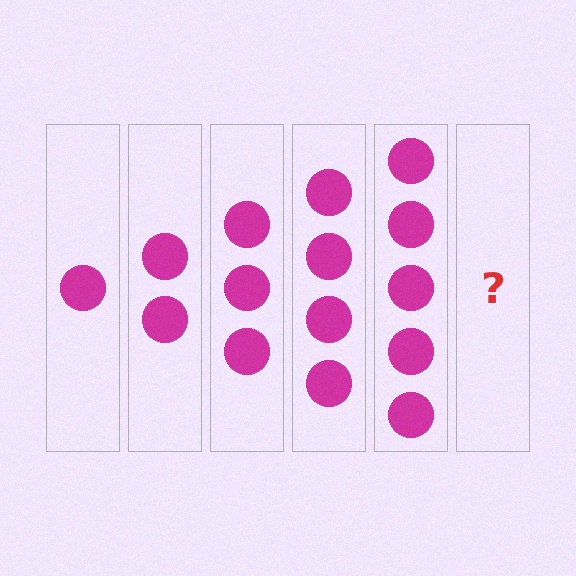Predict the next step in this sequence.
The next step is 6 circles.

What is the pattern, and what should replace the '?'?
The pattern is that each step adds one more circle. The '?' should be 6 circles.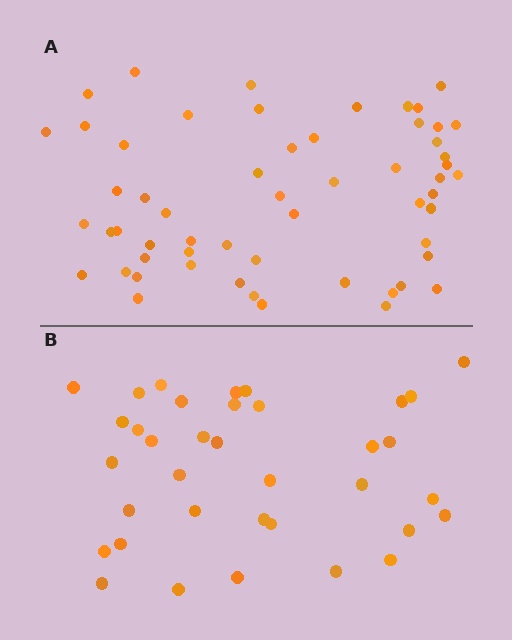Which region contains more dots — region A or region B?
Region A (the top region) has more dots.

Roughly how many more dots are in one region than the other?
Region A has approximately 20 more dots than region B.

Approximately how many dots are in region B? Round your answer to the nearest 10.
About 40 dots. (The exact count is 36, which rounds to 40.)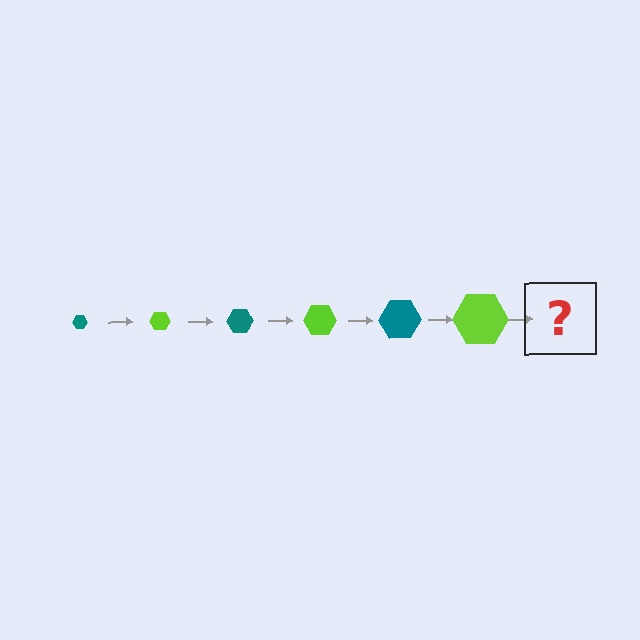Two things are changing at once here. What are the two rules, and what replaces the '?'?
The two rules are that the hexagon grows larger each step and the color cycles through teal and lime. The '?' should be a teal hexagon, larger than the previous one.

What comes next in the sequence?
The next element should be a teal hexagon, larger than the previous one.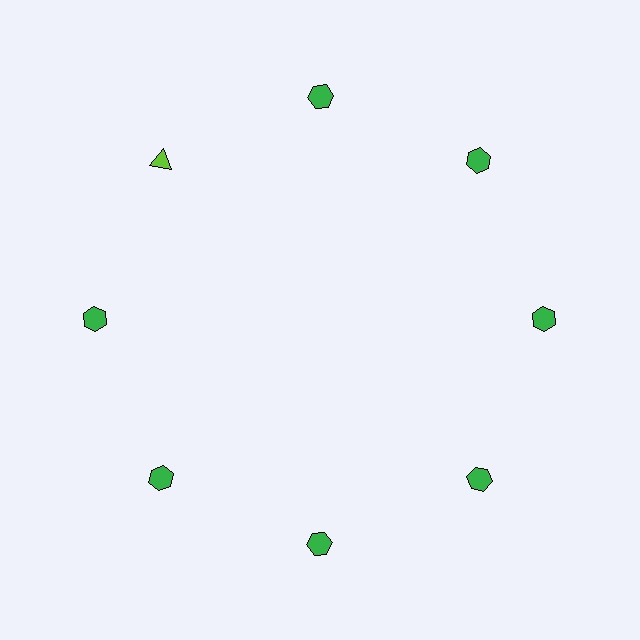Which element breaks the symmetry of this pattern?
The lime triangle at roughly the 10 o'clock position breaks the symmetry. All other shapes are green hexagons.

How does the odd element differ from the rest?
It differs in both color (lime instead of green) and shape (triangle instead of hexagon).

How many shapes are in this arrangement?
There are 8 shapes arranged in a ring pattern.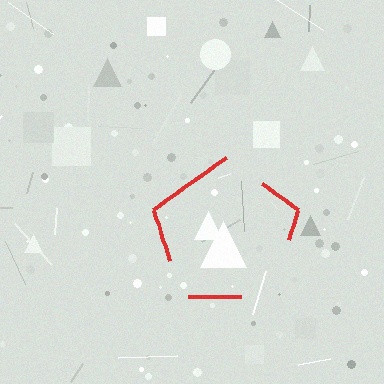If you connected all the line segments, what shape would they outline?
They would outline a pentagon.